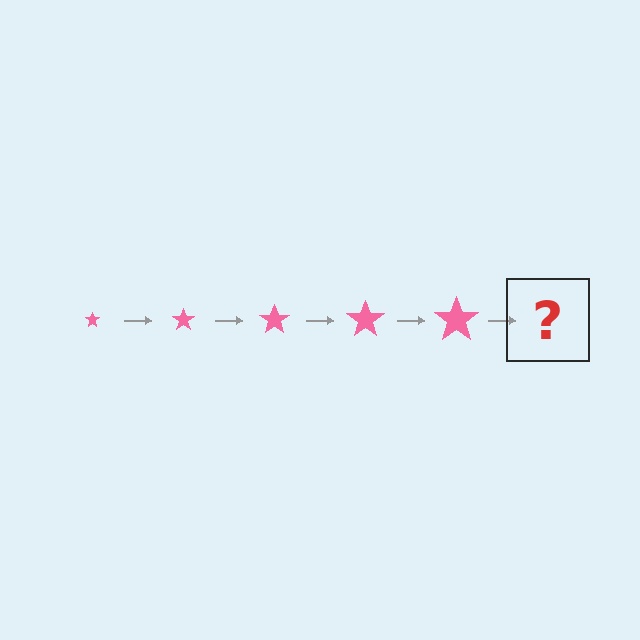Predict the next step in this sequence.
The next step is a pink star, larger than the previous one.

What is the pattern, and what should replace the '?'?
The pattern is that the star gets progressively larger each step. The '?' should be a pink star, larger than the previous one.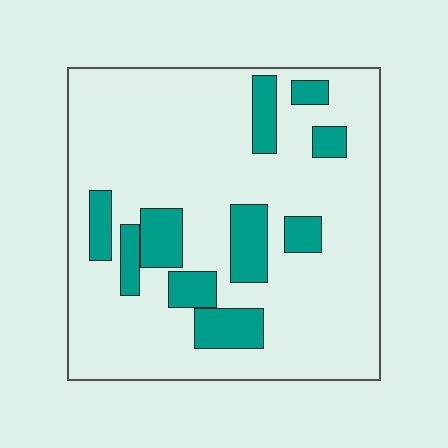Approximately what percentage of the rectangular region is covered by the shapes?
Approximately 20%.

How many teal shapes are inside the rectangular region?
10.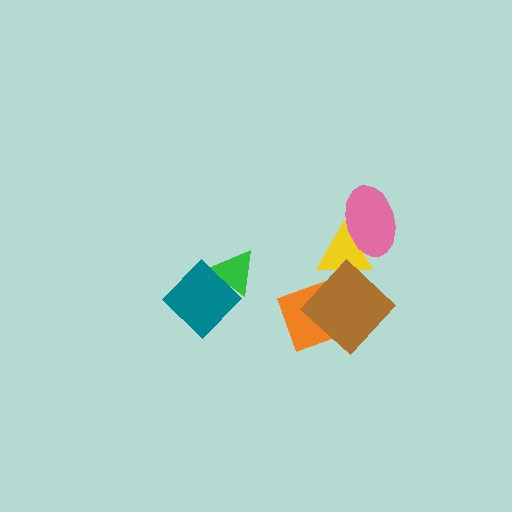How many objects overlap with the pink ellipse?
1 object overlaps with the pink ellipse.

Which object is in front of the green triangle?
The teal diamond is in front of the green triangle.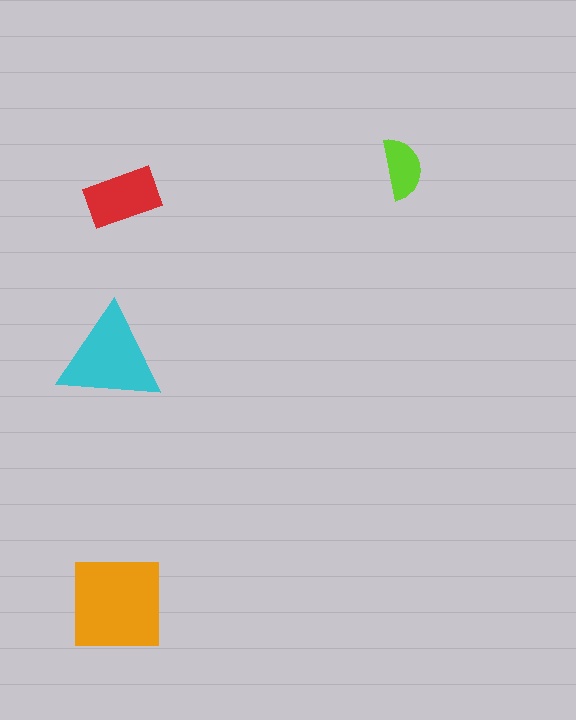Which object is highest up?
The lime semicircle is topmost.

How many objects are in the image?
There are 4 objects in the image.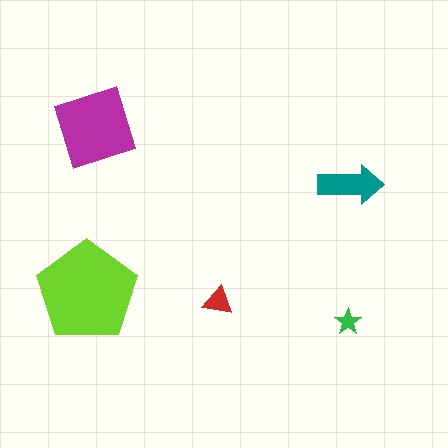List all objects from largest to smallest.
The lime pentagon, the magenta diamond, the teal arrow, the red triangle, the green star.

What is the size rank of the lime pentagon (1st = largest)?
1st.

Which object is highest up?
The magenta diamond is topmost.